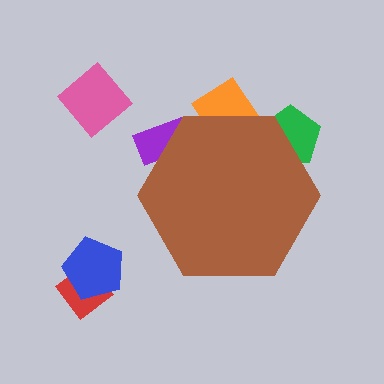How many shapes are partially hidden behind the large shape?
3 shapes are partially hidden.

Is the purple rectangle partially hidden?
Yes, the purple rectangle is partially hidden behind the brown hexagon.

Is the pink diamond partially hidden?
No, the pink diamond is fully visible.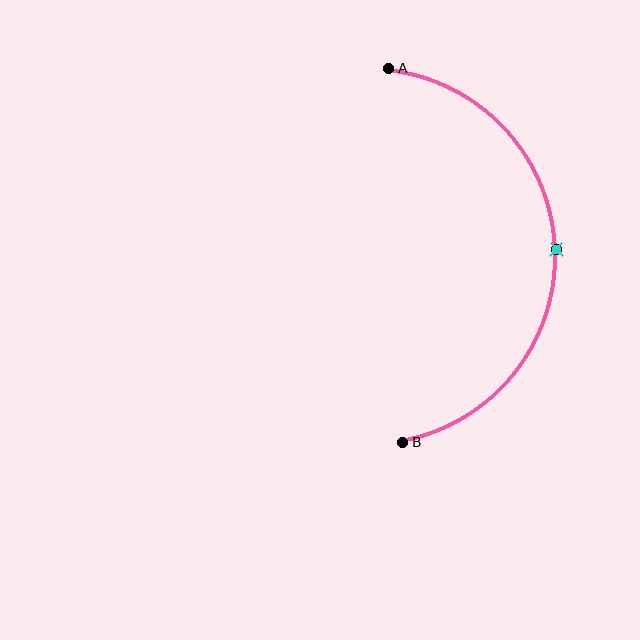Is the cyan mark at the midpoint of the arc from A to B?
Yes. The cyan mark lies on the arc at equal arc-length from both A and B — it is the arc midpoint.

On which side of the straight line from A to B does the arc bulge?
The arc bulges to the right of the straight line connecting A and B.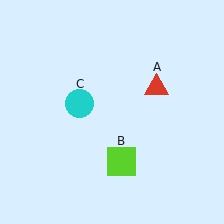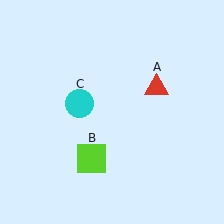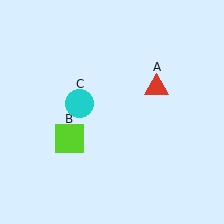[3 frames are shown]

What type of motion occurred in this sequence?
The lime square (object B) rotated clockwise around the center of the scene.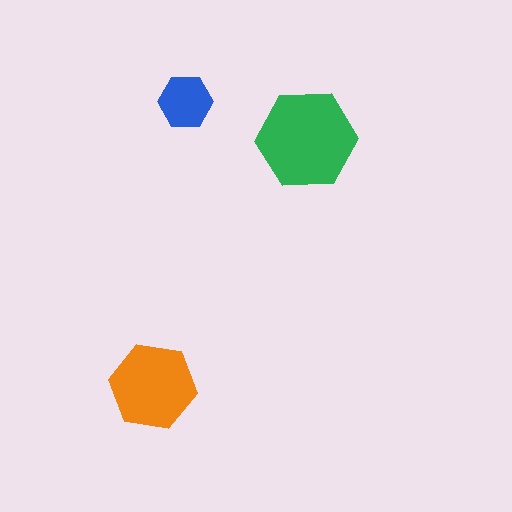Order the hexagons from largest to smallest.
the green one, the orange one, the blue one.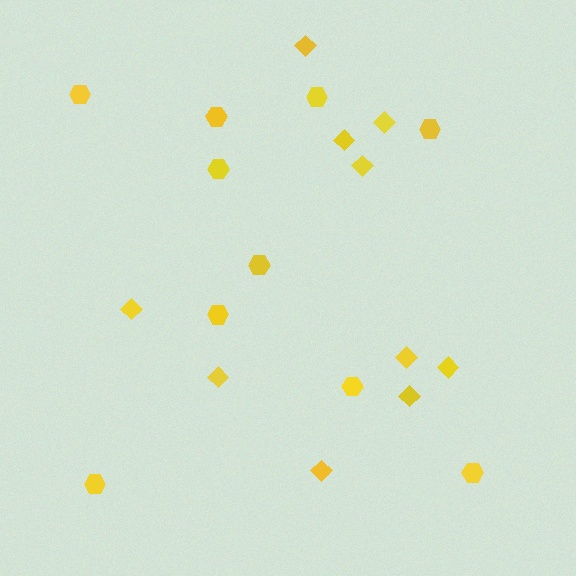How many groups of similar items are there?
There are 2 groups: one group of diamonds (10) and one group of hexagons (10).